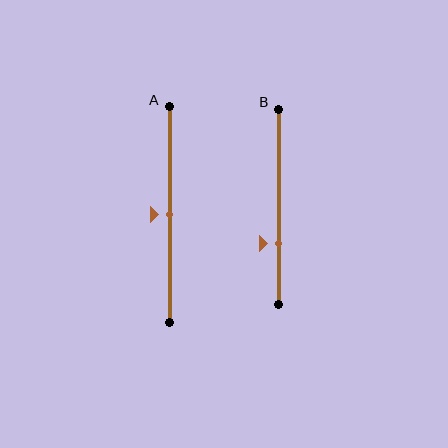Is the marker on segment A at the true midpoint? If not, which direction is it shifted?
Yes, the marker on segment A is at the true midpoint.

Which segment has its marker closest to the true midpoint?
Segment A has its marker closest to the true midpoint.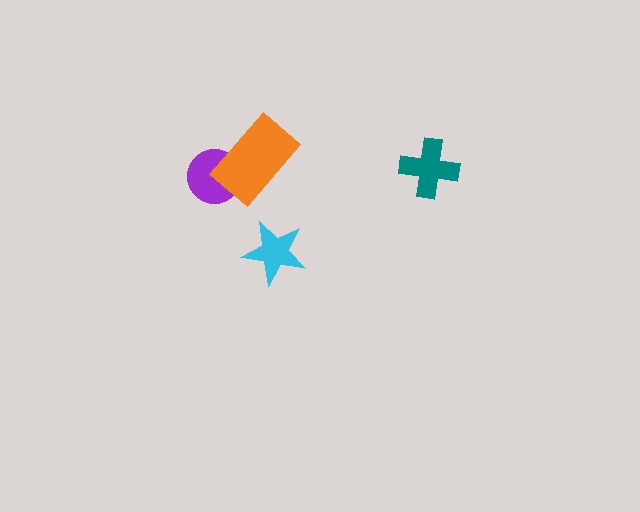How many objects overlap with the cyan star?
0 objects overlap with the cyan star.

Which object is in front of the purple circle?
The orange rectangle is in front of the purple circle.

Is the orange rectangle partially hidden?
No, no other shape covers it.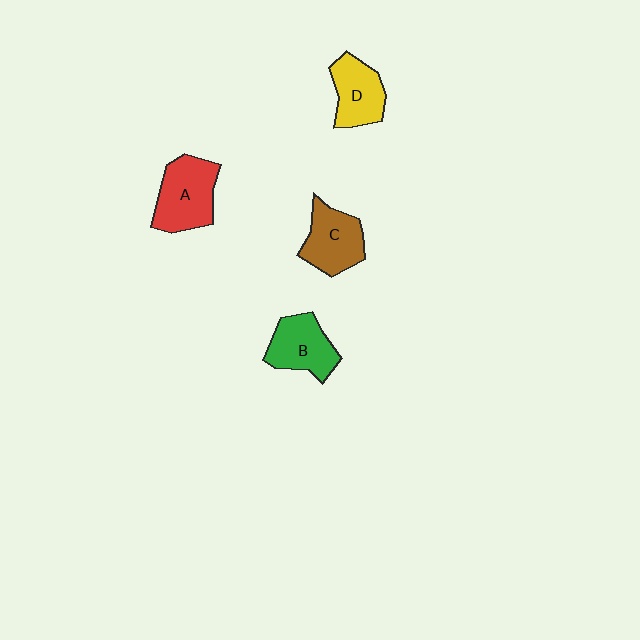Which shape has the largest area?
Shape A (red).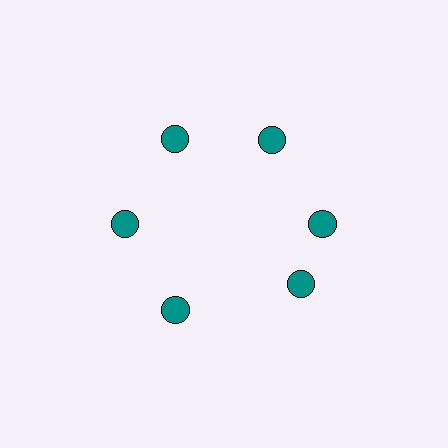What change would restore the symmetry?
The symmetry would be restored by rotating it back into even spacing with its neighbors so that all 6 circles sit at equal angles and equal distance from the center.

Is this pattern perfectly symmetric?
No. The 6 teal circles are arranged in a ring, but one element near the 5 o'clock position is rotated out of alignment along the ring, breaking the 6-fold rotational symmetry.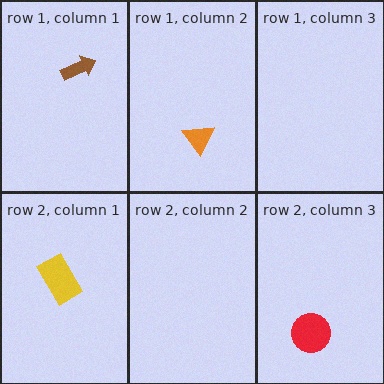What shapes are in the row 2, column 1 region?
The yellow rectangle.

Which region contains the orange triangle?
The row 1, column 2 region.